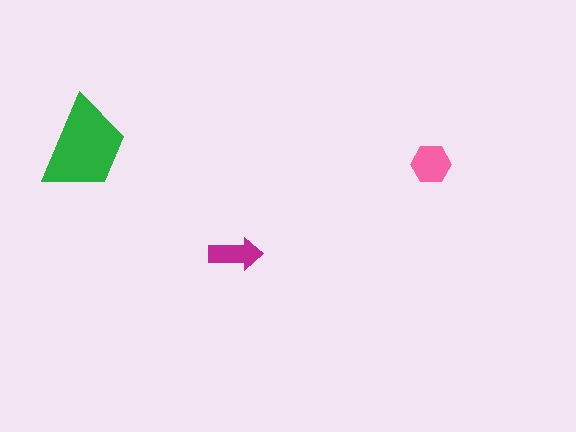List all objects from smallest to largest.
The magenta arrow, the pink hexagon, the green trapezoid.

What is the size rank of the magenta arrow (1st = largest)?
3rd.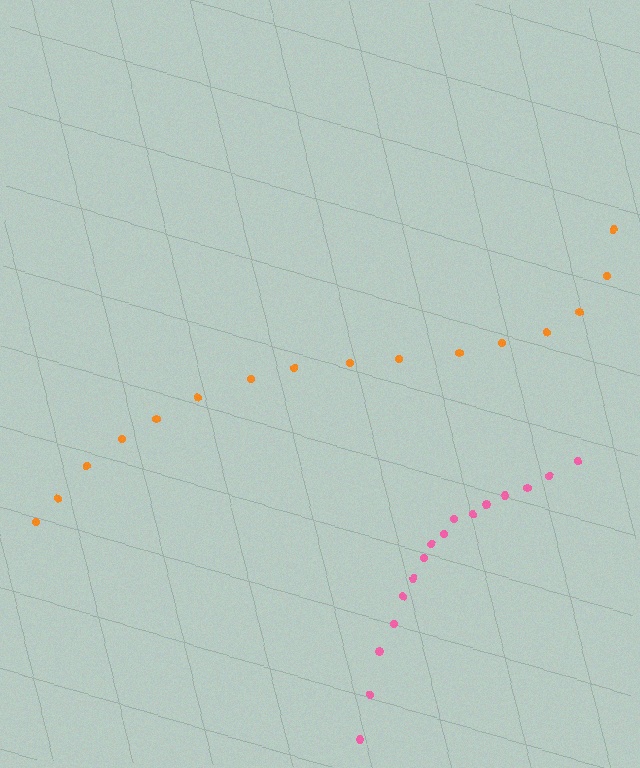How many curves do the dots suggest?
There are 2 distinct paths.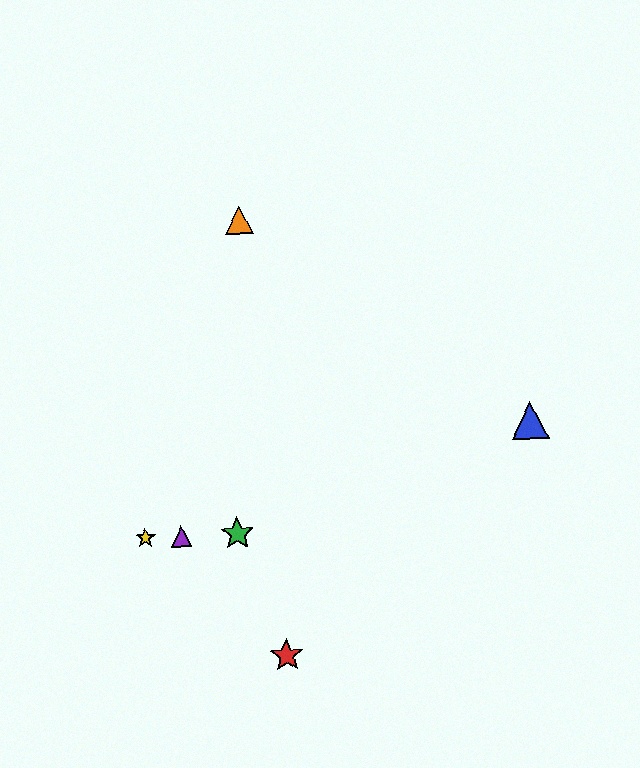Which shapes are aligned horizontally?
The green star, the yellow star, the purple triangle are aligned horizontally.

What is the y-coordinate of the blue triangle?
The blue triangle is at y≈420.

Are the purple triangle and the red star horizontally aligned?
No, the purple triangle is at y≈537 and the red star is at y≈656.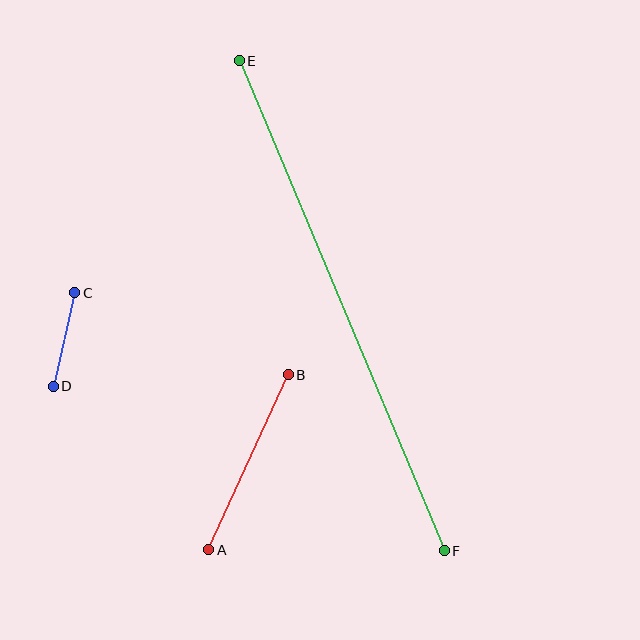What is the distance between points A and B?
The distance is approximately 193 pixels.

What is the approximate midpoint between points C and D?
The midpoint is at approximately (64, 339) pixels.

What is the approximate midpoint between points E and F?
The midpoint is at approximately (342, 306) pixels.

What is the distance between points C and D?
The distance is approximately 96 pixels.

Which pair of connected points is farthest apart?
Points E and F are farthest apart.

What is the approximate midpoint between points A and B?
The midpoint is at approximately (249, 462) pixels.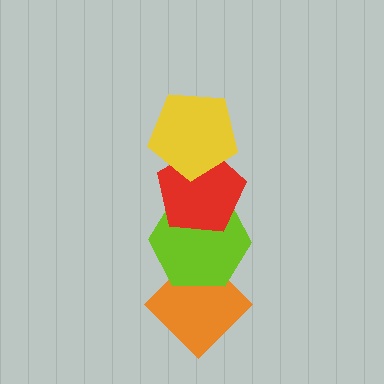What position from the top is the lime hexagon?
The lime hexagon is 3rd from the top.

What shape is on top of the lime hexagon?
The red pentagon is on top of the lime hexagon.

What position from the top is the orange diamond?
The orange diamond is 4th from the top.